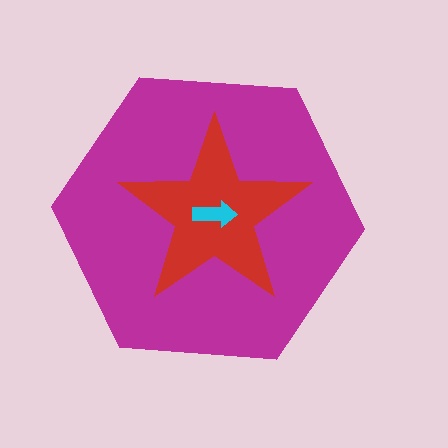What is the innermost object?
The cyan arrow.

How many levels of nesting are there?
3.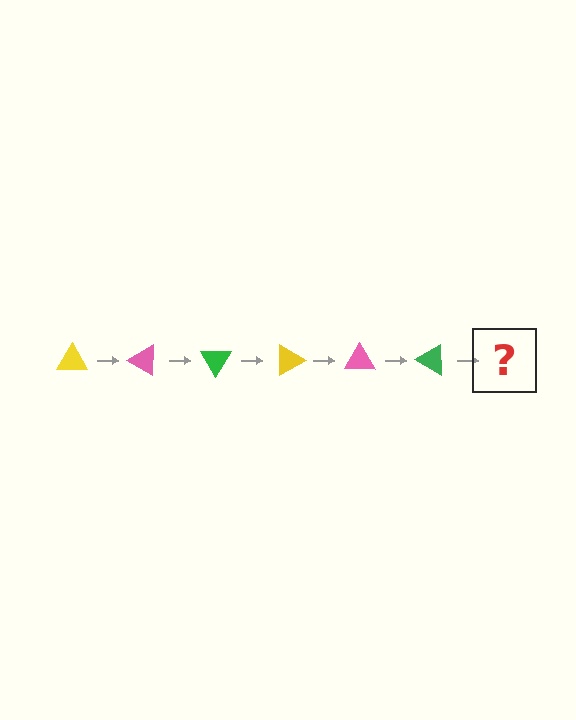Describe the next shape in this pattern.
It should be a yellow triangle, rotated 180 degrees from the start.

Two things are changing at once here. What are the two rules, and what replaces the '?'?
The two rules are that it rotates 30 degrees each step and the color cycles through yellow, pink, and green. The '?' should be a yellow triangle, rotated 180 degrees from the start.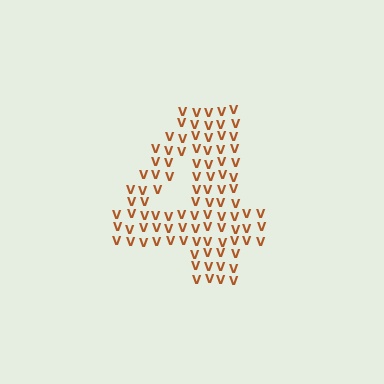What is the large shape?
The large shape is the digit 4.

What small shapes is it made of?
It is made of small letter V's.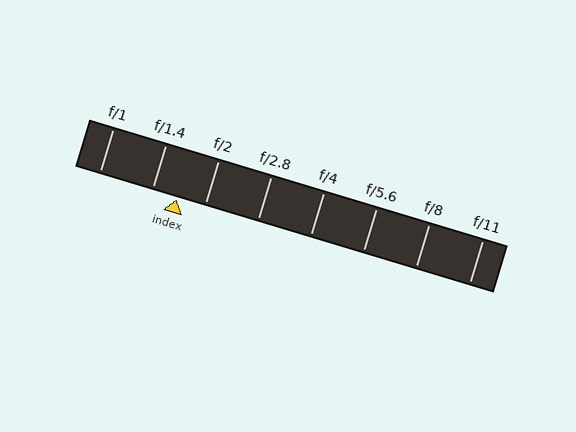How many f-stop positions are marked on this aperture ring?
There are 8 f-stop positions marked.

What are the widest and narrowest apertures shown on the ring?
The widest aperture shown is f/1 and the narrowest is f/11.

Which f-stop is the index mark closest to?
The index mark is closest to f/1.4.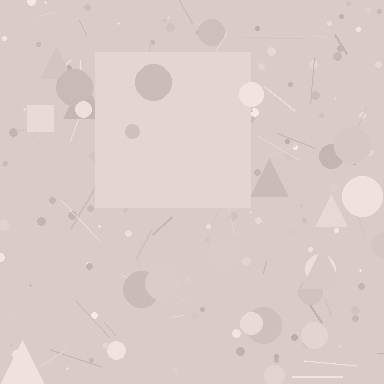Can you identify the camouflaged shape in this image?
The camouflaged shape is a square.